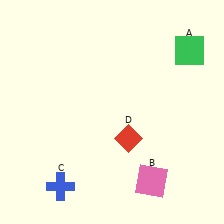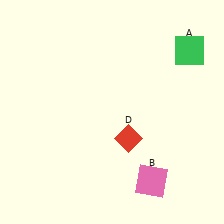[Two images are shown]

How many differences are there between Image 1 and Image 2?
There is 1 difference between the two images.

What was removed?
The blue cross (C) was removed in Image 2.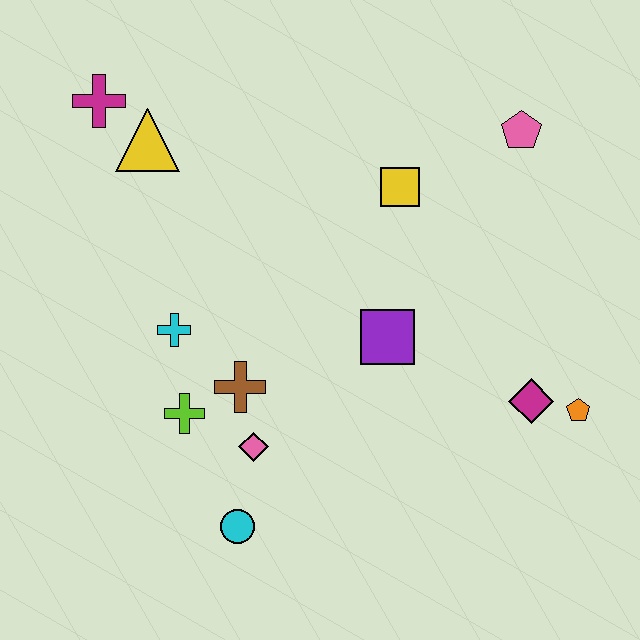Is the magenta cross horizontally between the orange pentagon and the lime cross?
No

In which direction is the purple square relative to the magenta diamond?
The purple square is to the left of the magenta diamond.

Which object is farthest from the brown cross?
The pink pentagon is farthest from the brown cross.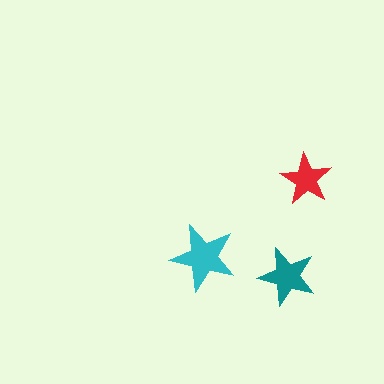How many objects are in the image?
There are 3 objects in the image.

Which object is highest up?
The red star is topmost.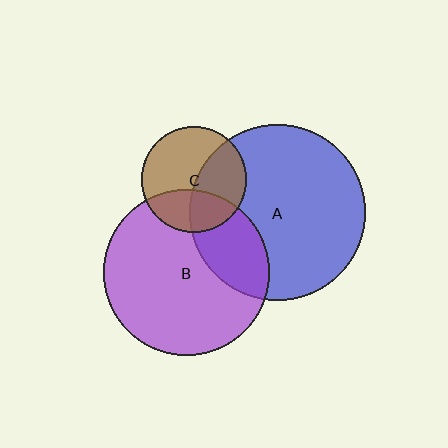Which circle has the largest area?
Circle A (blue).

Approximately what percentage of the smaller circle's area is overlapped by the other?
Approximately 30%.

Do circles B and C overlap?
Yes.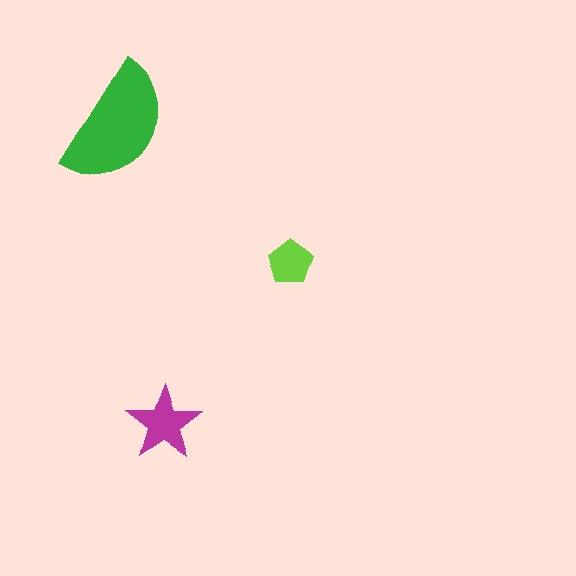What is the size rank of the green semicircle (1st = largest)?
1st.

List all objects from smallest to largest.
The lime pentagon, the magenta star, the green semicircle.